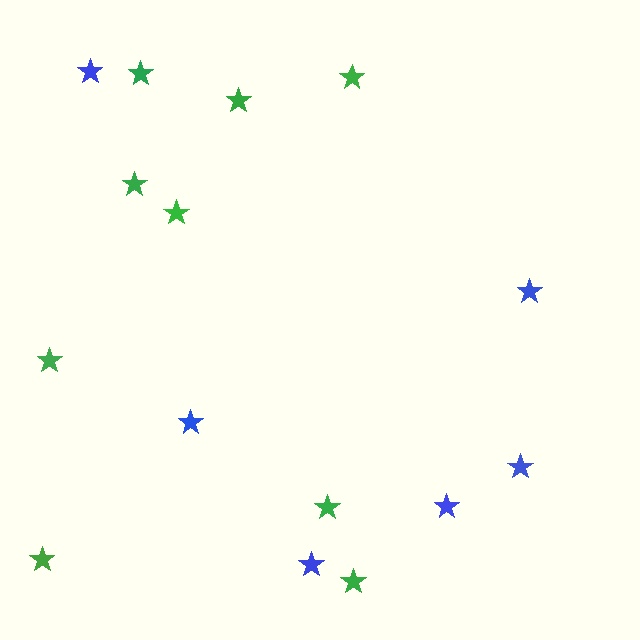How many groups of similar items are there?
There are 2 groups: one group of green stars (9) and one group of blue stars (6).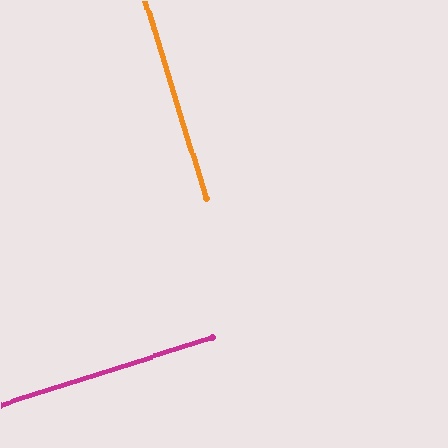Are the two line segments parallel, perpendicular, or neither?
Perpendicular — they meet at approximately 89°.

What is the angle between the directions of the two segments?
Approximately 89 degrees.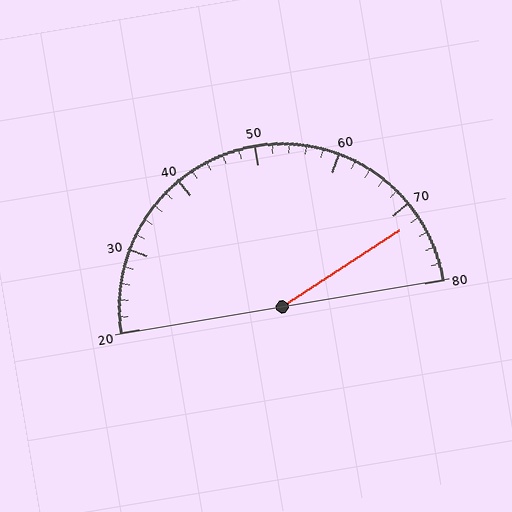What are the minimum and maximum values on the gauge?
The gauge ranges from 20 to 80.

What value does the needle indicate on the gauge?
The needle indicates approximately 72.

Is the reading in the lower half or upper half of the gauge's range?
The reading is in the upper half of the range (20 to 80).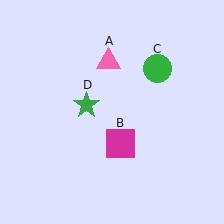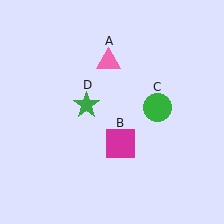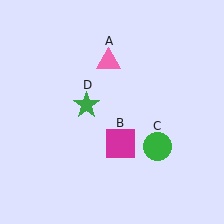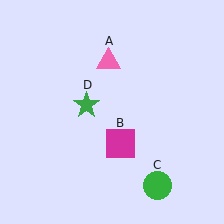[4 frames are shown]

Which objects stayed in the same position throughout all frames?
Pink triangle (object A) and magenta square (object B) and green star (object D) remained stationary.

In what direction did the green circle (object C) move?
The green circle (object C) moved down.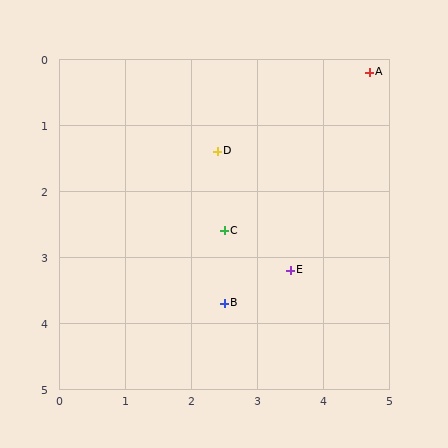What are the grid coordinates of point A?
Point A is at approximately (4.7, 0.2).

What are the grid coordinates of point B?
Point B is at approximately (2.5, 3.7).